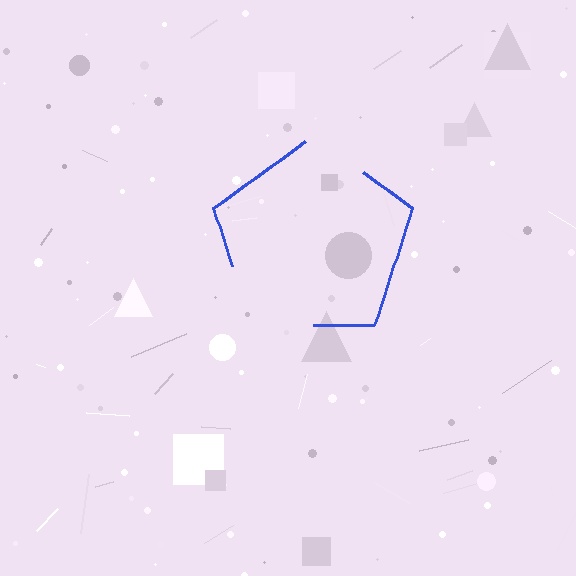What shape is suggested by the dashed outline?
The dashed outline suggests a pentagon.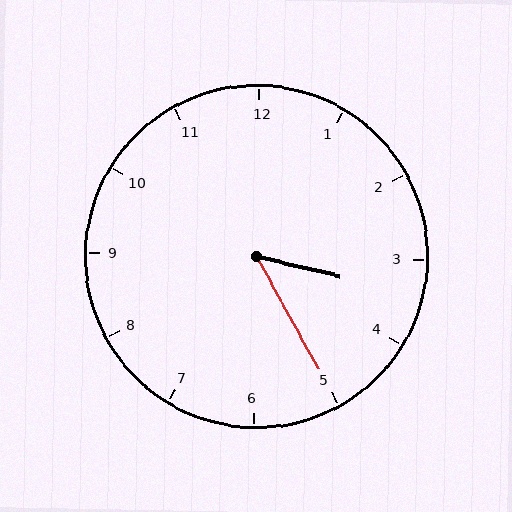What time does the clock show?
3:25.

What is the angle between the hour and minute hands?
Approximately 48 degrees.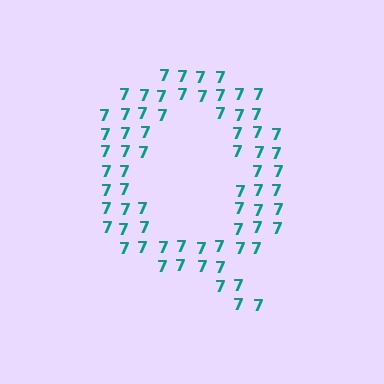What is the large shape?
The large shape is the letter Q.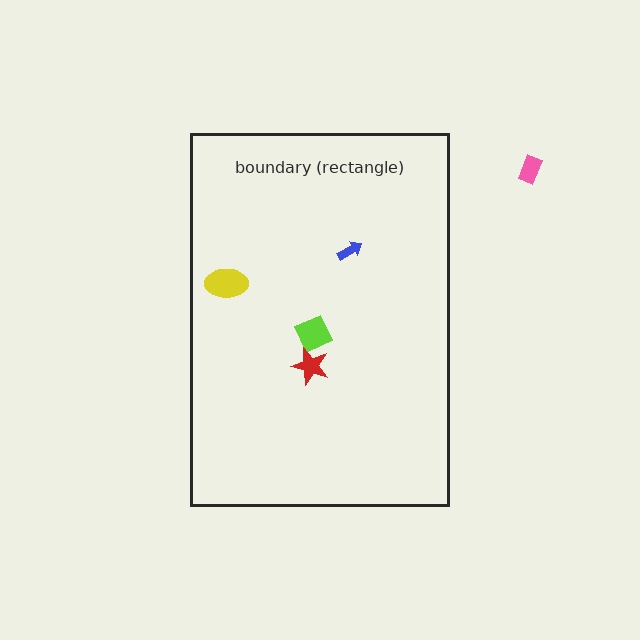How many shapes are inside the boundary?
4 inside, 1 outside.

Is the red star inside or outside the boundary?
Inside.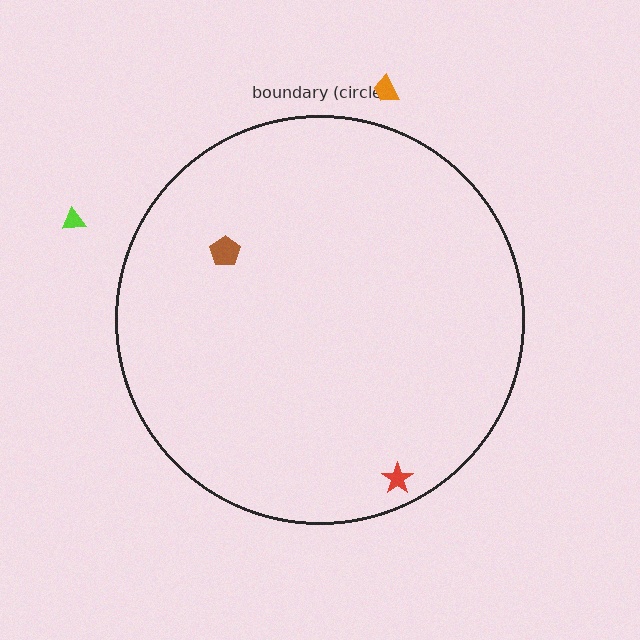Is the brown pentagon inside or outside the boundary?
Inside.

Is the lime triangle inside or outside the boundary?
Outside.